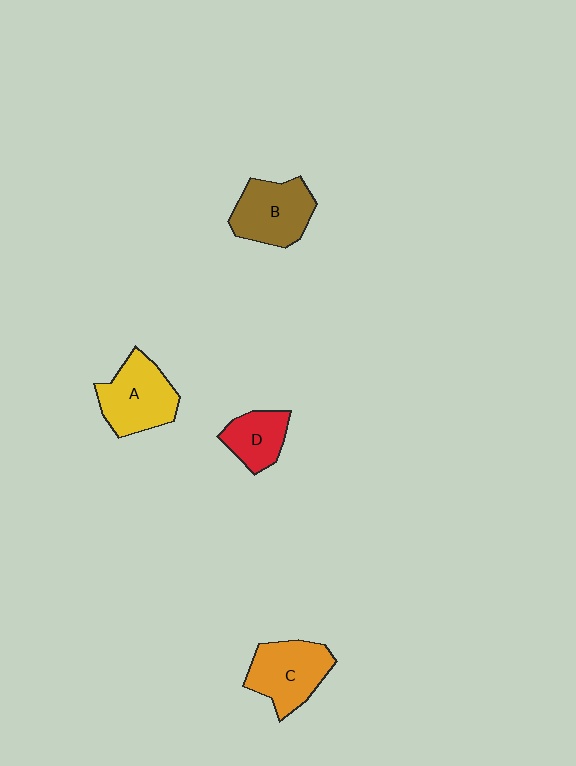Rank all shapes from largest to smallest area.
From largest to smallest: A (yellow), C (orange), B (brown), D (red).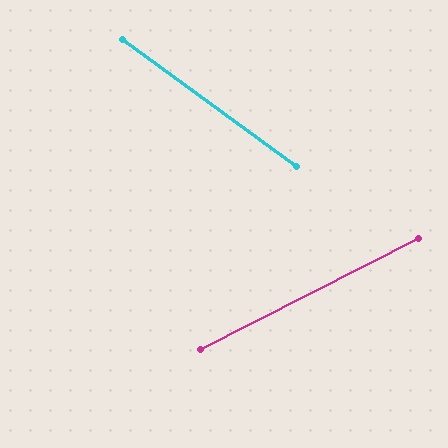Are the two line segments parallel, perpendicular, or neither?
Neither parallel nor perpendicular — they differ by about 63°.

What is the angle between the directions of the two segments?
Approximately 63 degrees.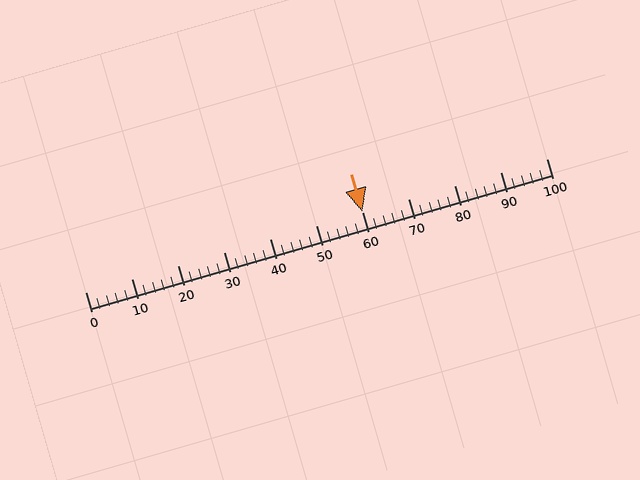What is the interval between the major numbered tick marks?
The major tick marks are spaced 10 units apart.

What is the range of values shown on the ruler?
The ruler shows values from 0 to 100.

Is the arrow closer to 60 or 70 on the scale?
The arrow is closer to 60.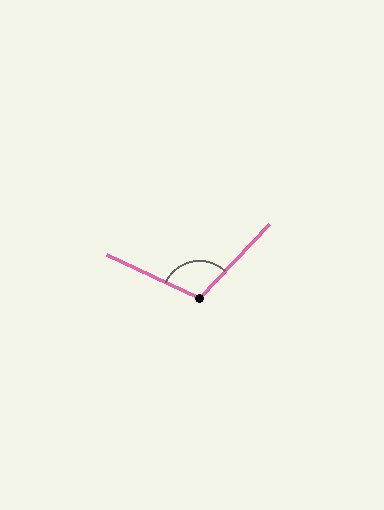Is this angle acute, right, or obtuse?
It is obtuse.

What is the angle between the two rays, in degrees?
Approximately 108 degrees.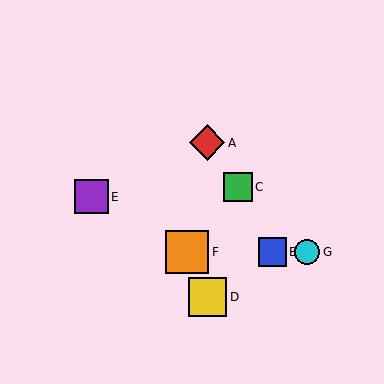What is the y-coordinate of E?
Object E is at y≈197.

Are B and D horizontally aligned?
No, B is at y≈252 and D is at y≈297.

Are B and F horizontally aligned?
Yes, both are at y≈252.